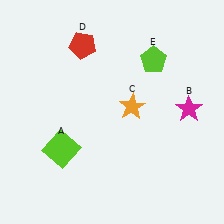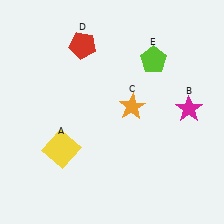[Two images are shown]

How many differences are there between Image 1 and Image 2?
There is 1 difference between the two images.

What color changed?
The square (A) changed from lime in Image 1 to yellow in Image 2.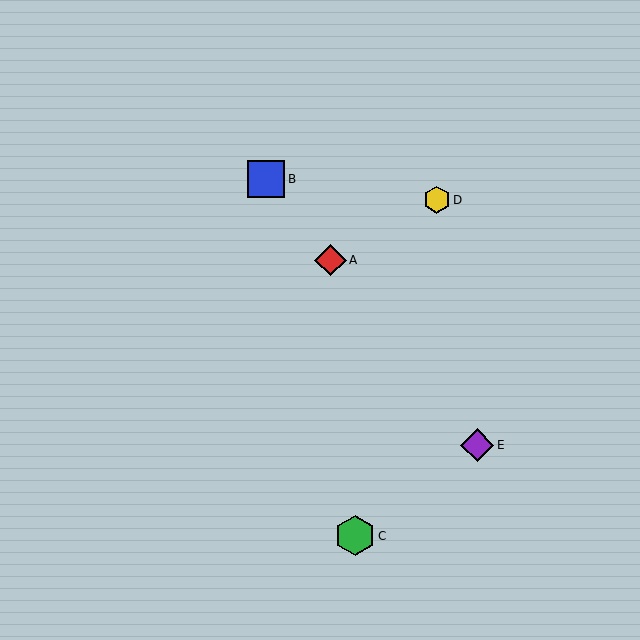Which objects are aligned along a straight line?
Objects A, B, E are aligned along a straight line.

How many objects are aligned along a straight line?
3 objects (A, B, E) are aligned along a straight line.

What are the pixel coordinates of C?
Object C is at (355, 536).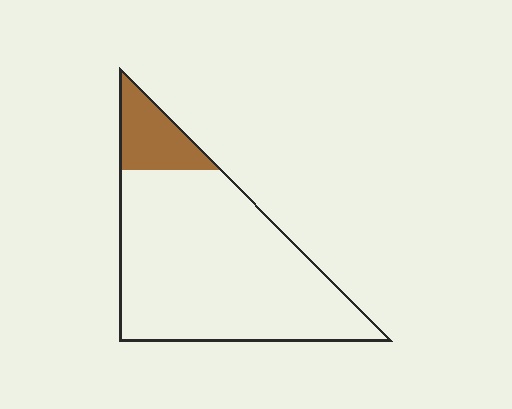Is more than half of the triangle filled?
No.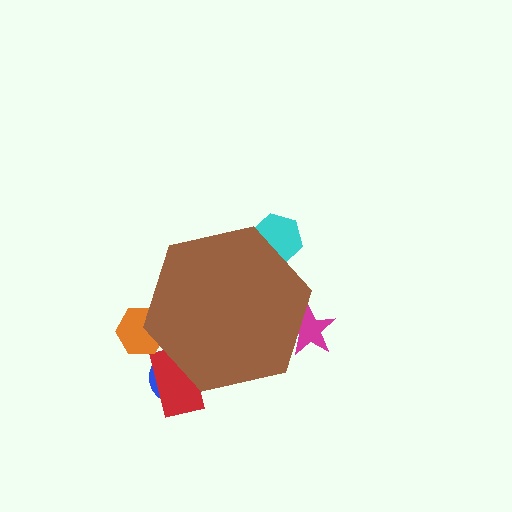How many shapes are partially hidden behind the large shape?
5 shapes are partially hidden.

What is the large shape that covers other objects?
A brown hexagon.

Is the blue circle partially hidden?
Yes, the blue circle is partially hidden behind the brown hexagon.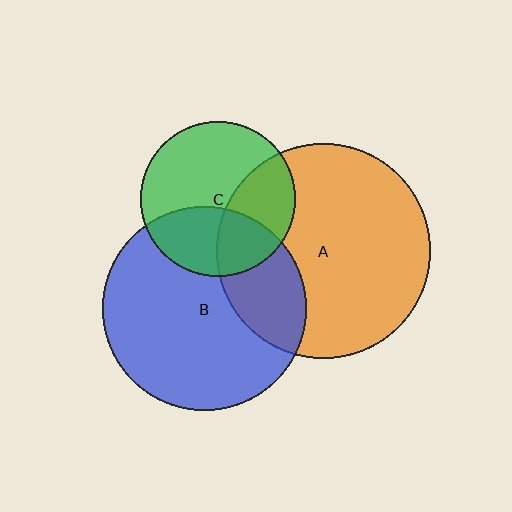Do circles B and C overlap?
Yes.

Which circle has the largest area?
Circle A (orange).